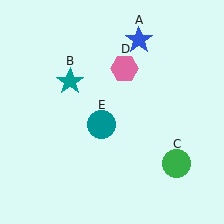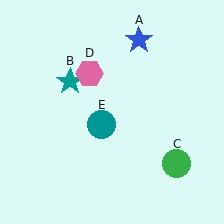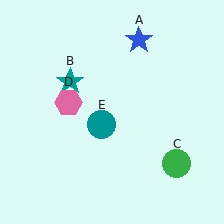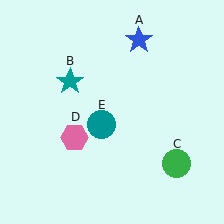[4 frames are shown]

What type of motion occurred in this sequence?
The pink hexagon (object D) rotated counterclockwise around the center of the scene.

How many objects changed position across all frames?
1 object changed position: pink hexagon (object D).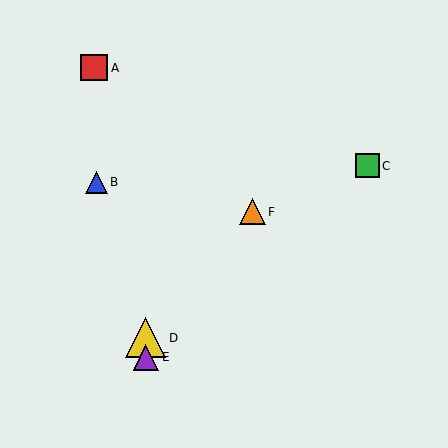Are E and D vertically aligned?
Yes, both are at x≈146.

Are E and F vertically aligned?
No, E is at x≈146 and F is at x≈252.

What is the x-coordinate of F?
Object F is at x≈252.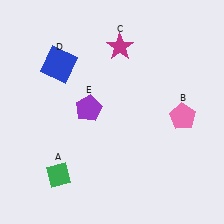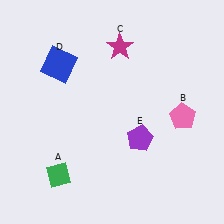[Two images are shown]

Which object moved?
The purple pentagon (E) moved right.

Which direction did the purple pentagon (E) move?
The purple pentagon (E) moved right.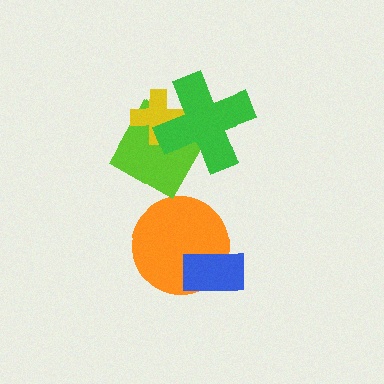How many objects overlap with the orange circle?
1 object overlaps with the orange circle.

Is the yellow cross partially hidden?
Yes, it is partially covered by another shape.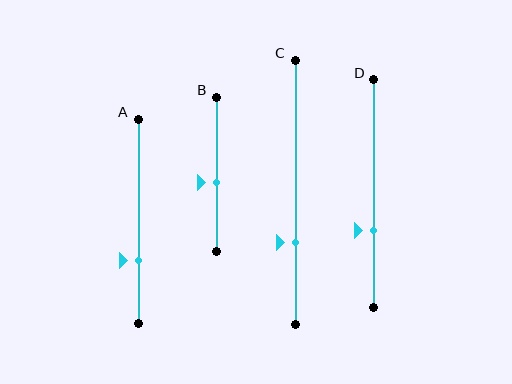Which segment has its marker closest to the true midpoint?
Segment B has its marker closest to the true midpoint.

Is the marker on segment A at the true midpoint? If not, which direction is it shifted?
No, the marker on segment A is shifted downward by about 19% of the segment length.